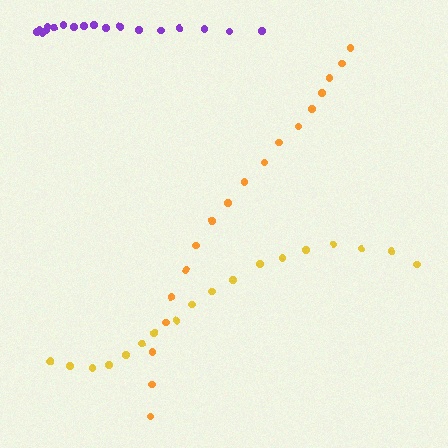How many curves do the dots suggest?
There are 3 distinct paths.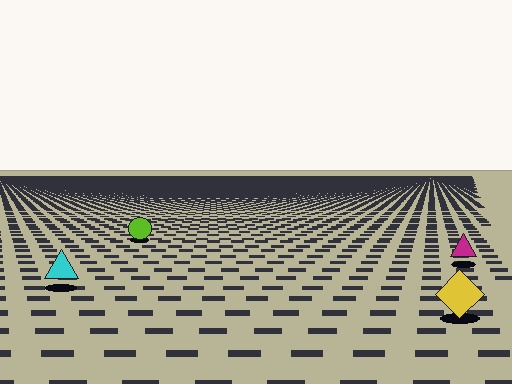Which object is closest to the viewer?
The yellow diamond is closest. The texture marks near it are larger and more spread out.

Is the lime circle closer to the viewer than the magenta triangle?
No. The magenta triangle is closer — you can tell from the texture gradient: the ground texture is coarser near it.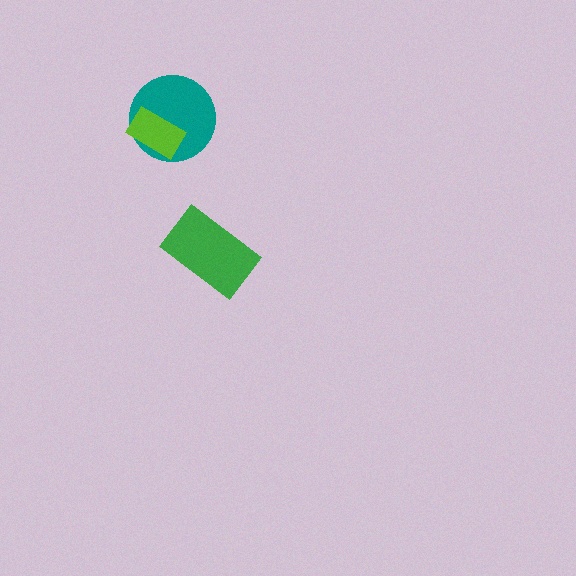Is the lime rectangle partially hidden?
No, no other shape covers it.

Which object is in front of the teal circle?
The lime rectangle is in front of the teal circle.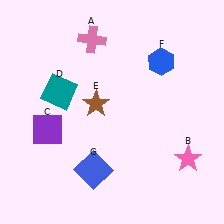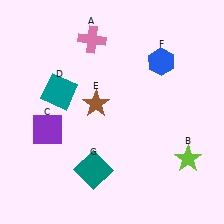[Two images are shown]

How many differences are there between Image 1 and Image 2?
There are 2 differences between the two images.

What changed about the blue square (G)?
In Image 1, G is blue. In Image 2, it changed to teal.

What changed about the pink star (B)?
In Image 1, B is pink. In Image 2, it changed to lime.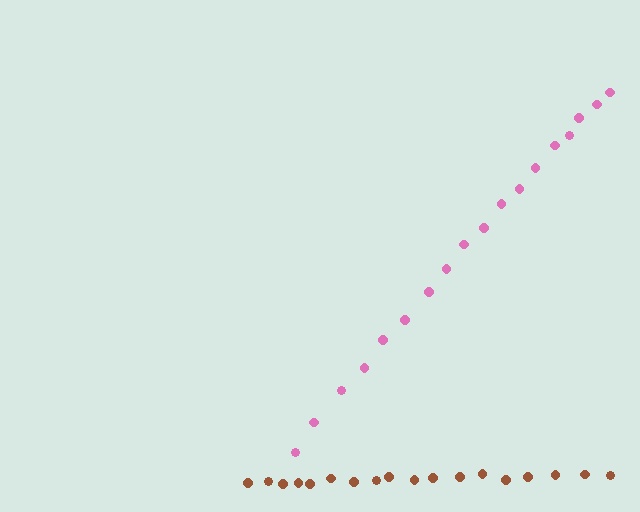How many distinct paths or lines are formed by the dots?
There are 2 distinct paths.